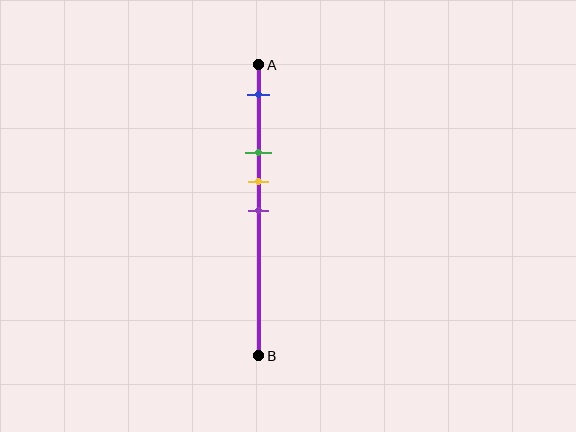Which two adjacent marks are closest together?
The yellow and purple marks are the closest adjacent pair.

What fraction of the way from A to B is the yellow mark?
The yellow mark is approximately 40% (0.4) of the way from A to B.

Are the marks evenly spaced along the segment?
No, the marks are not evenly spaced.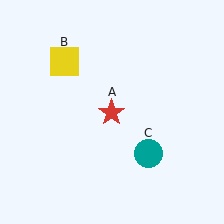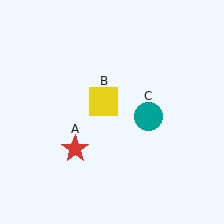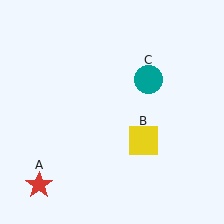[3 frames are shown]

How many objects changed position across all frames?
3 objects changed position: red star (object A), yellow square (object B), teal circle (object C).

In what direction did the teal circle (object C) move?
The teal circle (object C) moved up.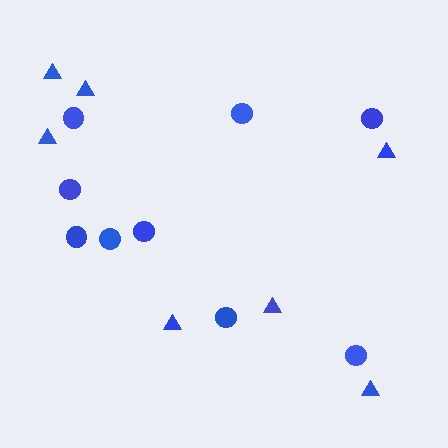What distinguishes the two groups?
There are 2 groups: one group of circles (9) and one group of triangles (7).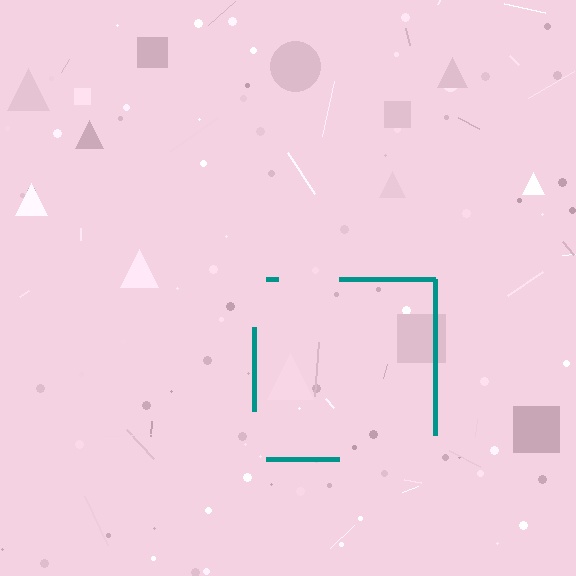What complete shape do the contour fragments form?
The contour fragments form a square.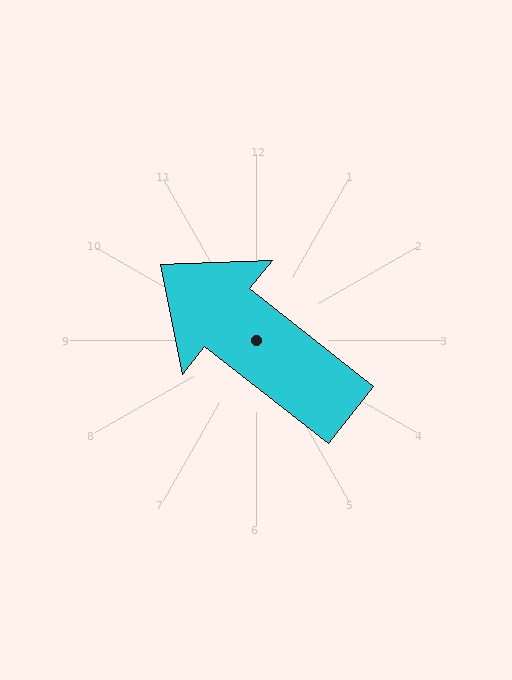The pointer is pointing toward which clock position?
Roughly 10 o'clock.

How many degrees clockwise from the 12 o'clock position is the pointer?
Approximately 308 degrees.